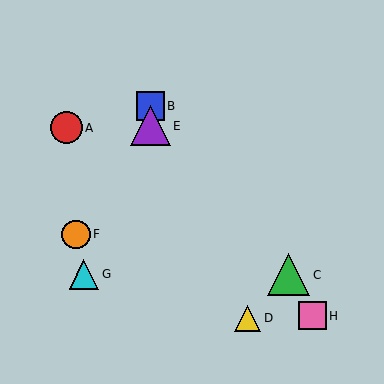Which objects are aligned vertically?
Objects B, E are aligned vertically.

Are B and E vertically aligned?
Yes, both are at x≈150.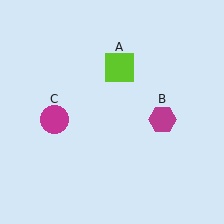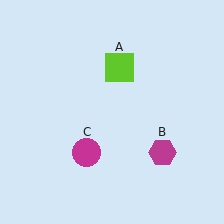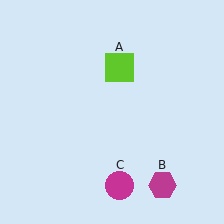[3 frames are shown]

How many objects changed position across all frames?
2 objects changed position: magenta hexagon (object B), magenta circle (object C).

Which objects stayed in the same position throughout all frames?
Lime square (object A) remained stationary.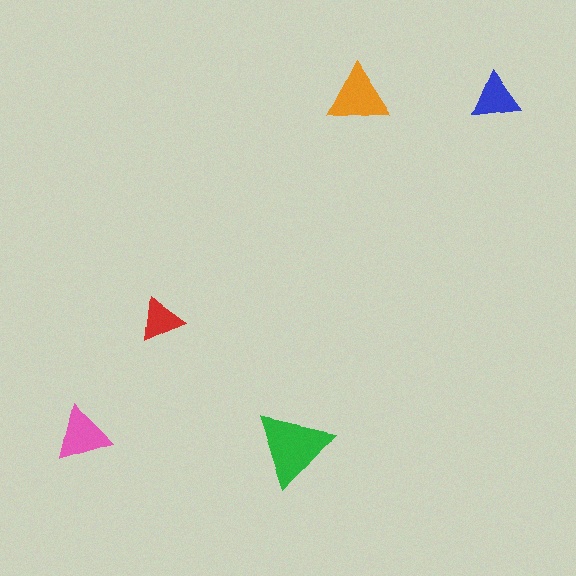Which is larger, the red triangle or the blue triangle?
The blue one.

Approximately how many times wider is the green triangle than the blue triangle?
About 1.5 times wider.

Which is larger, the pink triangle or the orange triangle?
The orange one.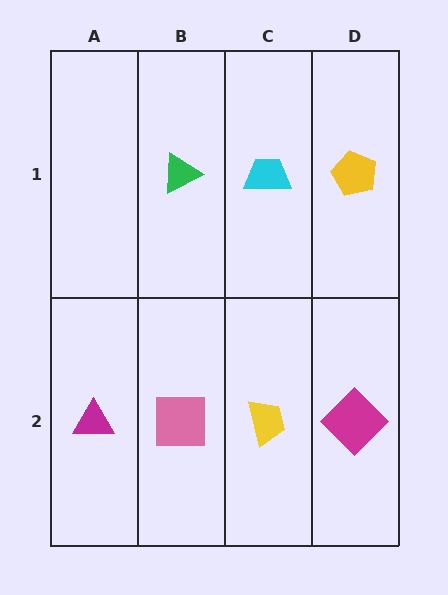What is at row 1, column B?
A green triangle.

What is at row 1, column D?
A yellow pentagon.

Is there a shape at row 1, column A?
No, that cell is empty.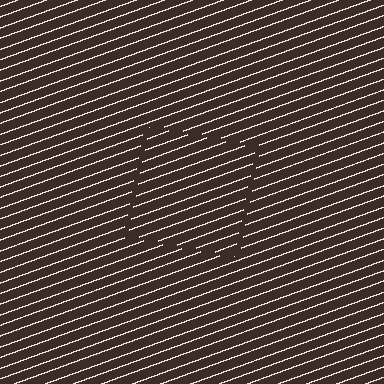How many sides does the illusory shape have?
4 sides — the line-ends trace a square.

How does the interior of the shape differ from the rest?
The interior of the shape contains the same grating, shifted by half a period — the contour is defined by the phase discontinuity where line-ends from the inner and outer gratings abut.